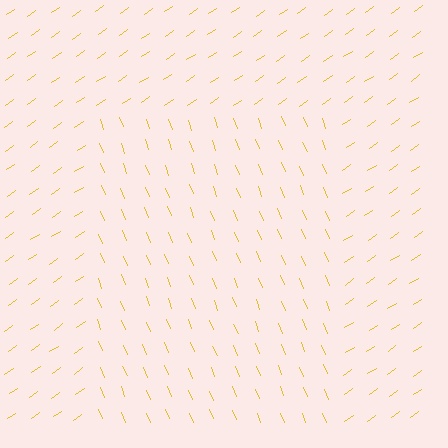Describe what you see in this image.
The image is filled with small yellow line segments. A rectangle region in the image has lines oriented differently from the surrounding lines, creating a visible texture boundary.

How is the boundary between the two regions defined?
The boundary is defined purely by a change in line orientation (approximately 77 degrees difference). All lines are the same color and thickness.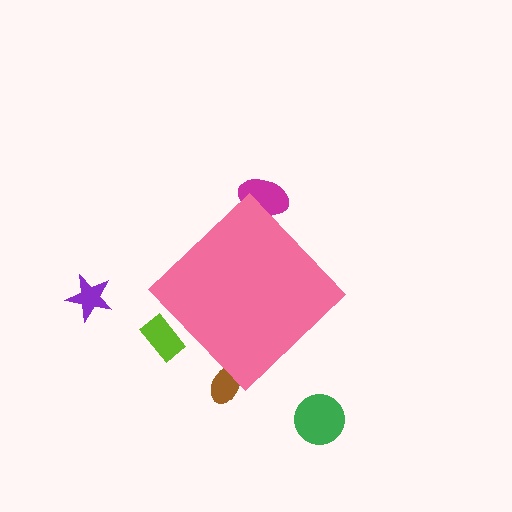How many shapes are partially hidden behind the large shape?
3 shapes are partially hidden.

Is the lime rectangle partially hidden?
Yes, the lime rectangle is partially hidden behind the pink diamond.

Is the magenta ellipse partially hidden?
Yes, the magenta ellipse is partially hidden behind the pink diamond.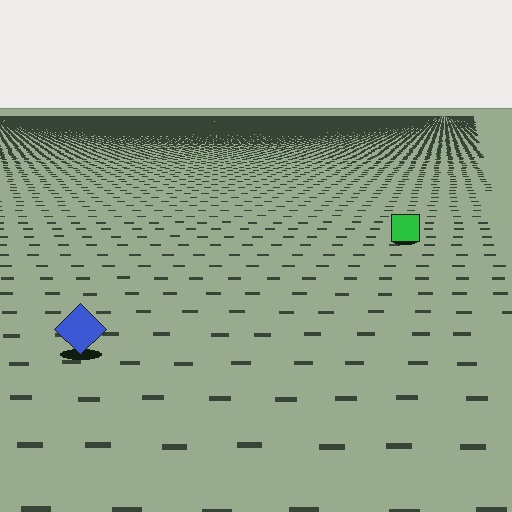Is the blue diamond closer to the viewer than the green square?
Yes. The blue diamond is closer — you can tell from the texture gradient: the ground texture is coarser near it.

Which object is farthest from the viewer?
The green square is farthest from the viewer. It appears smaller and the ground texture around it is denser.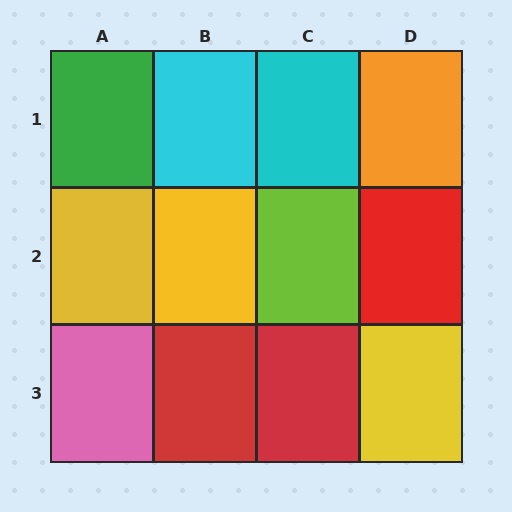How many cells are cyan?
2 cells are cyan.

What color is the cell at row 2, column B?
Yellow.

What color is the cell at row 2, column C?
Lime.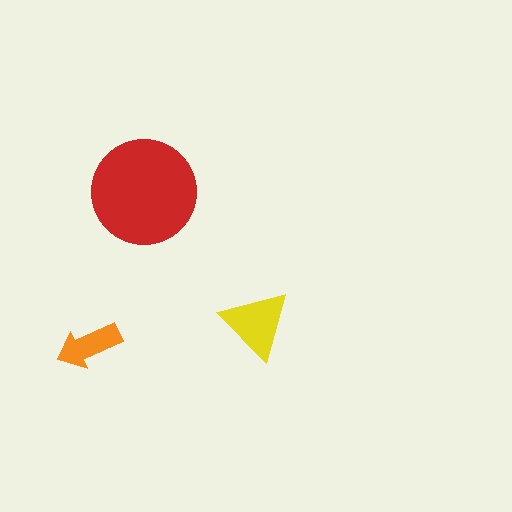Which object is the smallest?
The orange arrow.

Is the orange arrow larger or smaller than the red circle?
Smaller.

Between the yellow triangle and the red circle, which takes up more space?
The red circle.